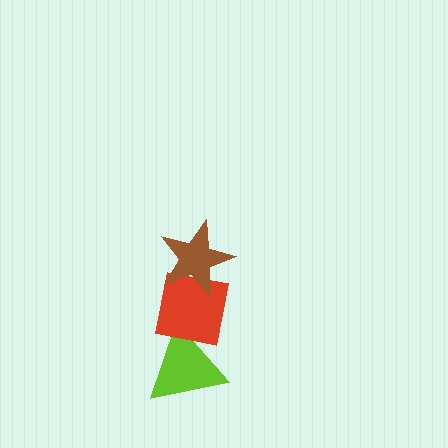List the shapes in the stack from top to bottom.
From top to bottom: the brown star, the red square, the lime triangle.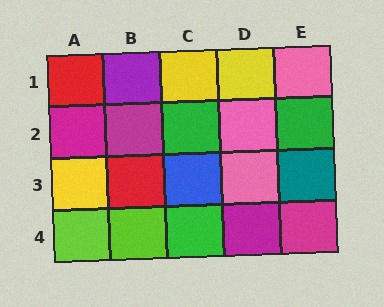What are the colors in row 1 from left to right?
Red, purple, yellow, yellow, pink.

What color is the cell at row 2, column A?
Magenta.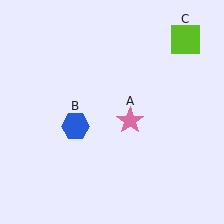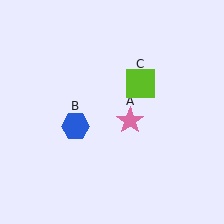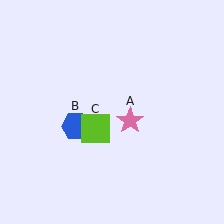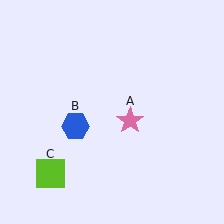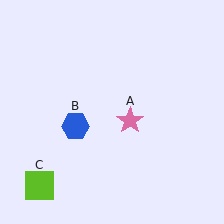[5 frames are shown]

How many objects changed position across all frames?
1 object changed position: lime square (object C).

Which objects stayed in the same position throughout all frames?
Pink star (object A) and blue hexagon (object B) remained stationary.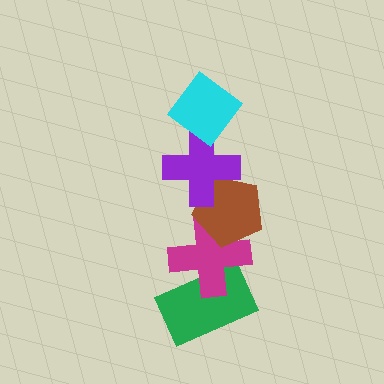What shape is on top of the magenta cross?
The brown pentagon is on top of the magenta cross.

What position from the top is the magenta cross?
The magenta cross is 4th from the top.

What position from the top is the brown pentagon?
The brown pentagon is 3rd from the top.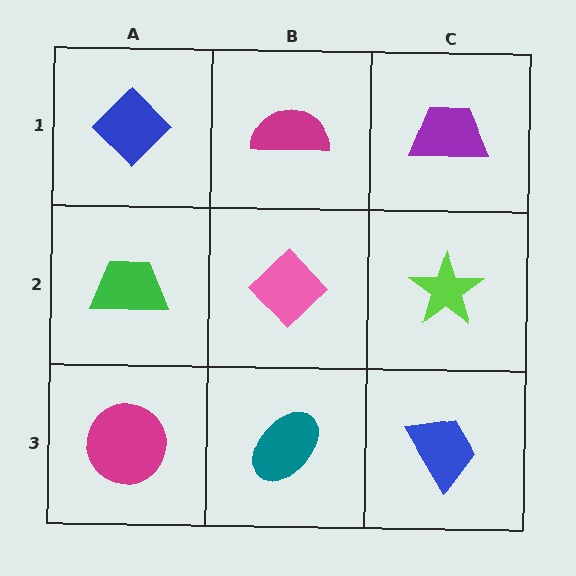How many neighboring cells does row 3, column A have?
2.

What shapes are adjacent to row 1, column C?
A lime star (row 2, column C), a magenta semicircle (row 1, column B).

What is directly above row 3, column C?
A lime star.